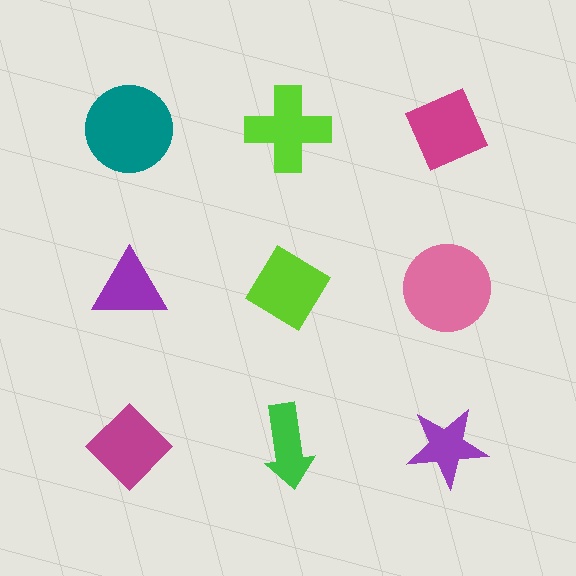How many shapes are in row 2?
3 shapes.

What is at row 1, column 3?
A magenta diamond.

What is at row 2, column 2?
A lime diamond.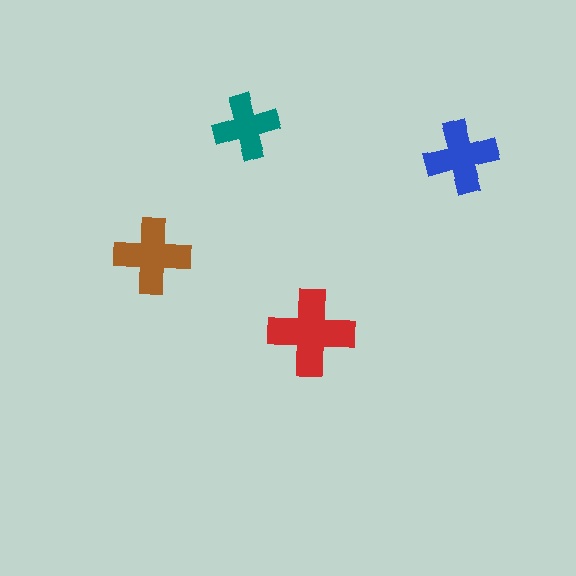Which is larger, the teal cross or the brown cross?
The brown one.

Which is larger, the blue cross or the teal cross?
The blue one.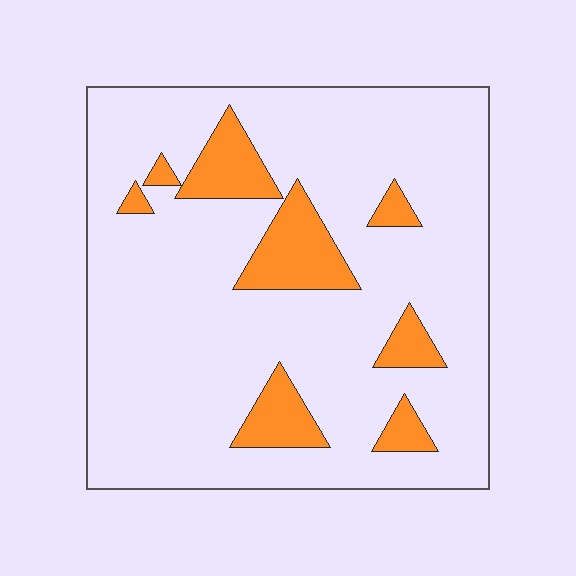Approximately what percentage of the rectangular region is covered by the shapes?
Approximately 15%.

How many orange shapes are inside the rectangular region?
8.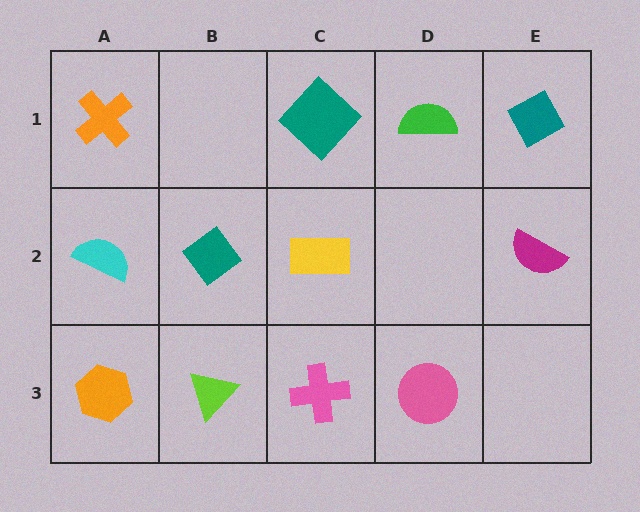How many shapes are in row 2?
4 shapes.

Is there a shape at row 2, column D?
No, that cell is empty.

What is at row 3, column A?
An orange hexagon.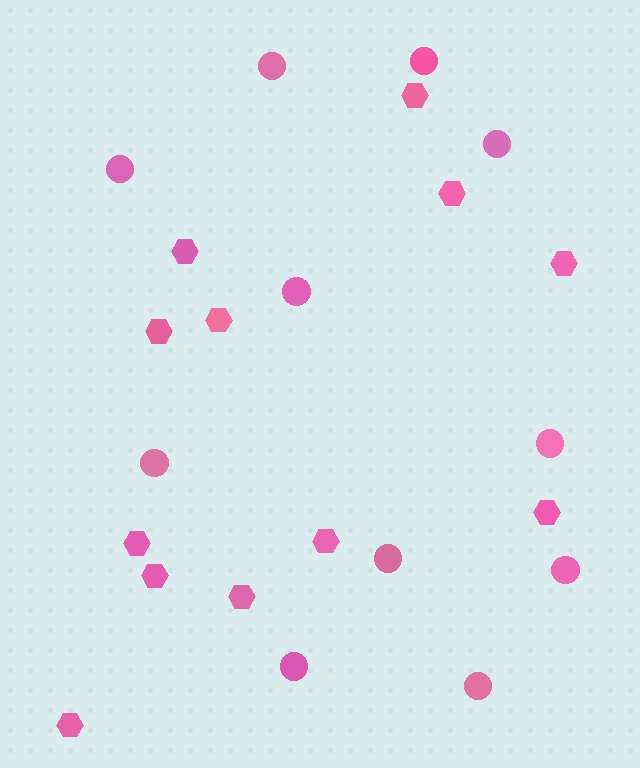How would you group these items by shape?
There are 2 groups: one group of hexagons (12) and one group of circles (11).